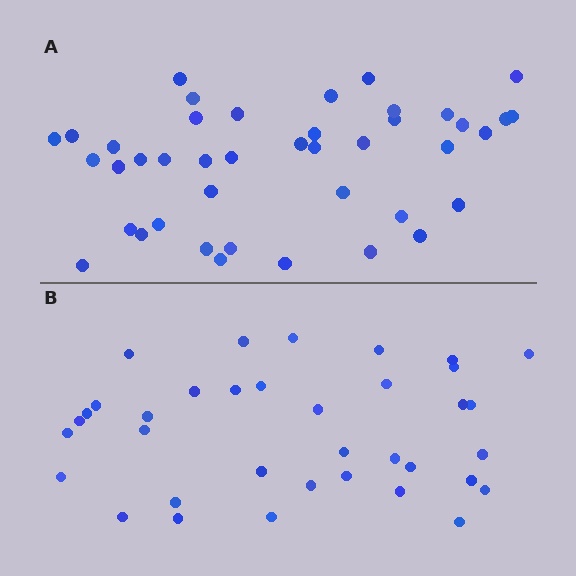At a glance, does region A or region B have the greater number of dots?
Region A (the top region) has more dots.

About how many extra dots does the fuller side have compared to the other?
Region A has about 6 more dots than region B.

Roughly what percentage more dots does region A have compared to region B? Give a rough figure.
About 15% more.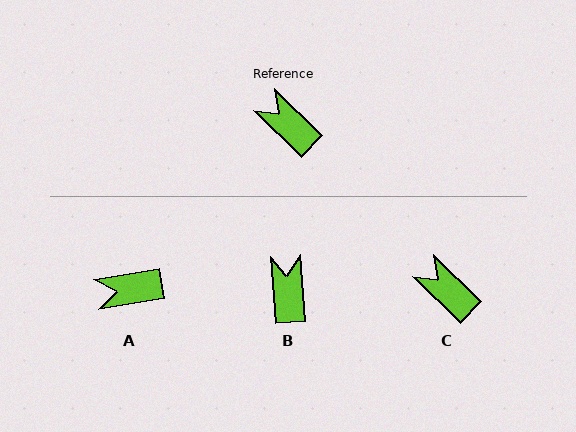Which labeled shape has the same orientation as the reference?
C.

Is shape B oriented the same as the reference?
No, it is off by about 41 degrees.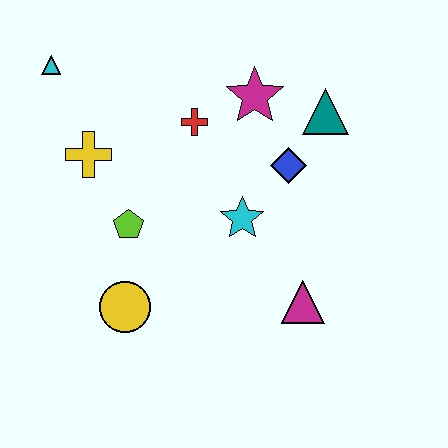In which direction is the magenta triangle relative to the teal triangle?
The magenta triangle is below the teal triangle.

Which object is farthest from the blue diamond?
The cyan triangle is farthest from the blue diamond.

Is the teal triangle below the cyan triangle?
Yes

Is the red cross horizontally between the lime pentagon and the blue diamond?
Yes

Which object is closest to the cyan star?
The blue diamond is closest to the cyan star.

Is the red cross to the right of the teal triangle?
No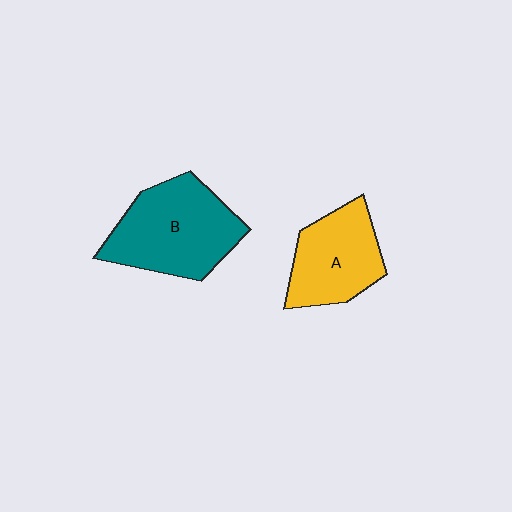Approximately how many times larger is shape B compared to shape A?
Approximately 1.3 times.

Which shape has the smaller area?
Shape A (yellow).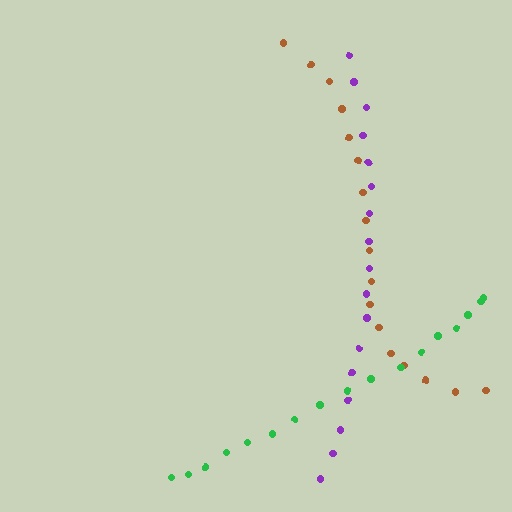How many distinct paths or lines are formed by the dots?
There are 3 distinct paths.